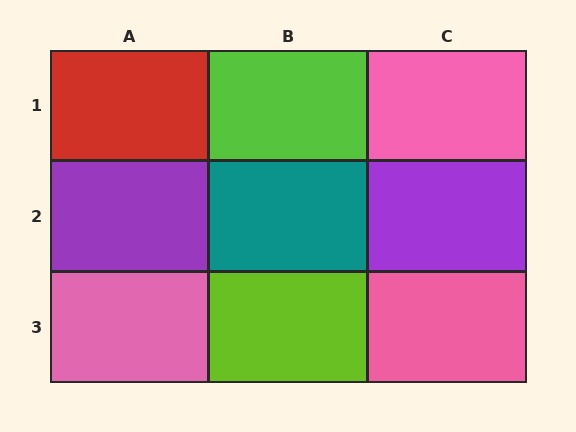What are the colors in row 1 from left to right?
Red, lime, pink.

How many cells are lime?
2 cells are lime.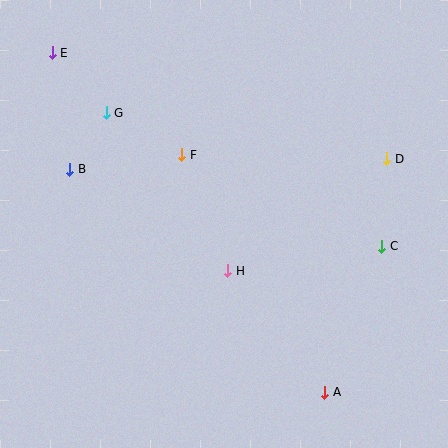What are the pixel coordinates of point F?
Point F is at (182, 155).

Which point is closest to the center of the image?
Point H at (228, 271) is closest to the center.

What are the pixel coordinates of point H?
Point H is at (228, 271).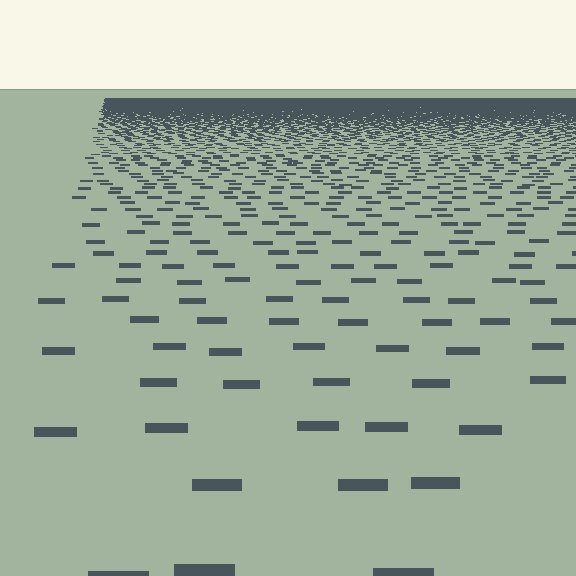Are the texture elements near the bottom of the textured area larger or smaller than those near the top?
Larger. Near the bottom, elements are closer to the viewer and appear at a bigger on-screen size.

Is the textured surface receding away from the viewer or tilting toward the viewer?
The surface is receding away from the viewer. Texture elements get smaller and denser toward the top.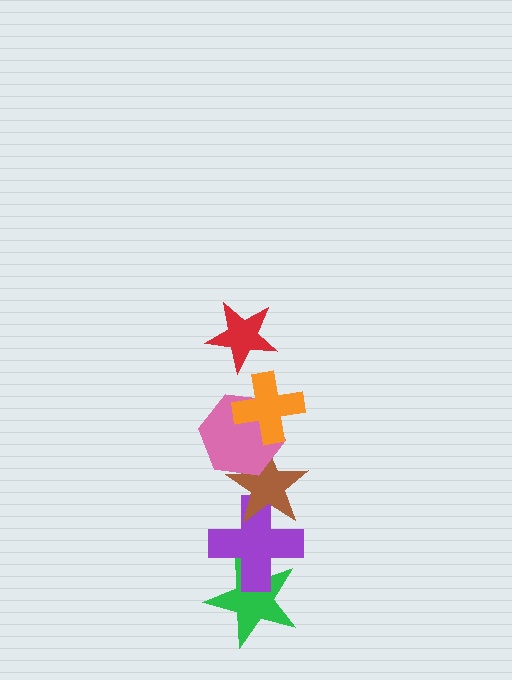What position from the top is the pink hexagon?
The pink hexagon is 3rd from the top.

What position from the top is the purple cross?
The purple cross is 5th from the top.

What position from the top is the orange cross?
The orange cross is 2nd from the top.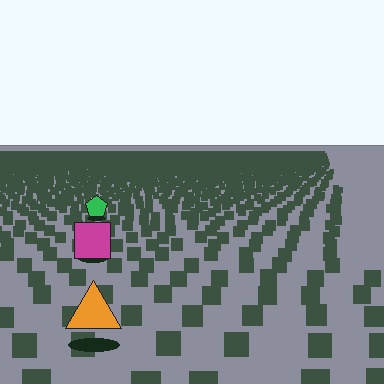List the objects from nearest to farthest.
From nearest to farthest: the orange triangle, the magenta square, the green pentagon.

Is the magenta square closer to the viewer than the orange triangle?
No. The orange triangle is closer — you can tell from the texture gradient: the ground texture is coarser near it.